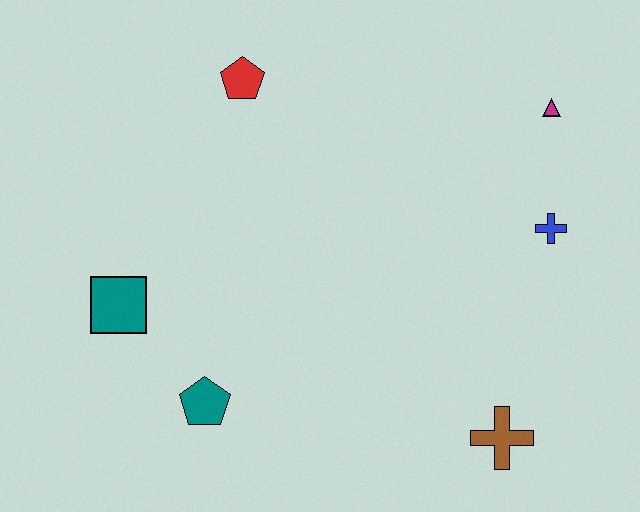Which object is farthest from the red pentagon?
The brown cross is farthest from the red pentagon.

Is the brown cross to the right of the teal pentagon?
Yes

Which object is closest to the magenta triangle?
The blue cross is closest to the magenta triangle.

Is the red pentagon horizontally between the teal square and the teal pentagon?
No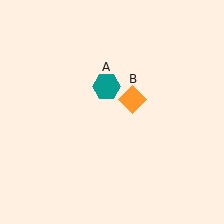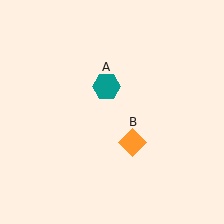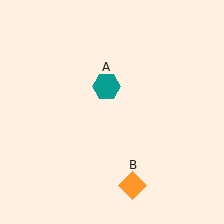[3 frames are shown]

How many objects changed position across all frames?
1 object changed position: orange diamond (object B).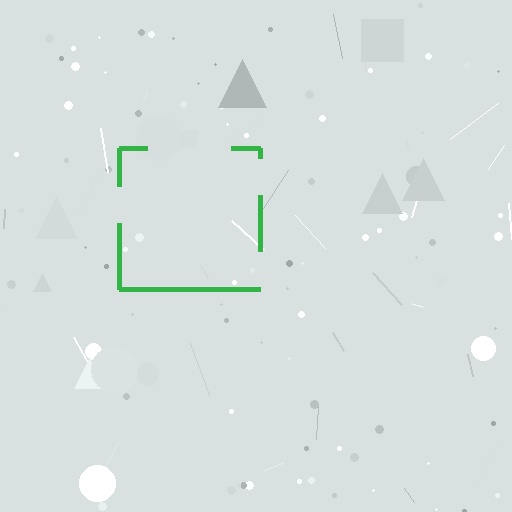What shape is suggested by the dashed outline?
The dashed outline suggests a square.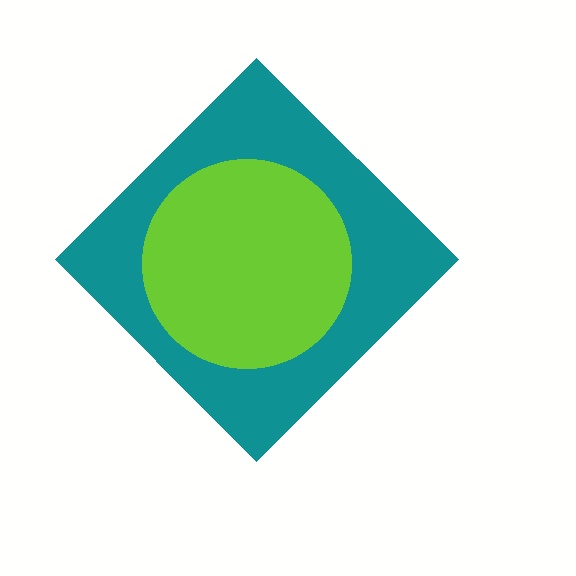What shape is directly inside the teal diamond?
The lime circle.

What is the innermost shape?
The lime circle.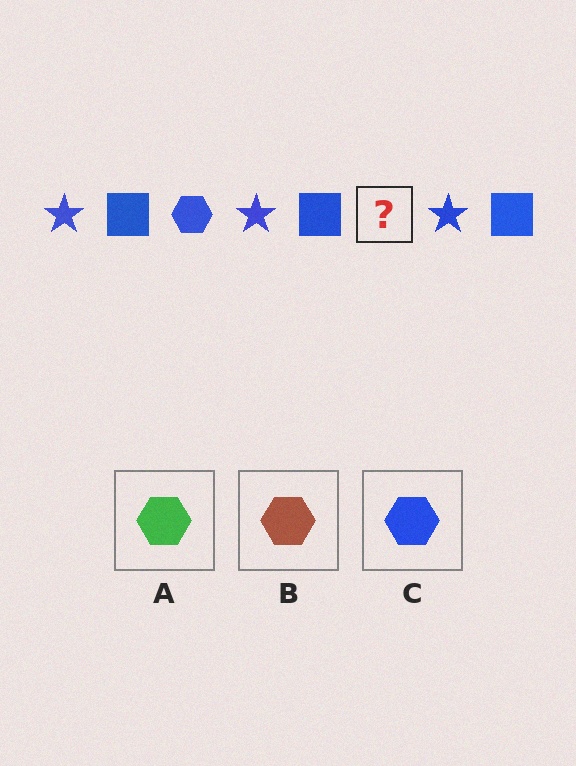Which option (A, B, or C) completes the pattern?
C.